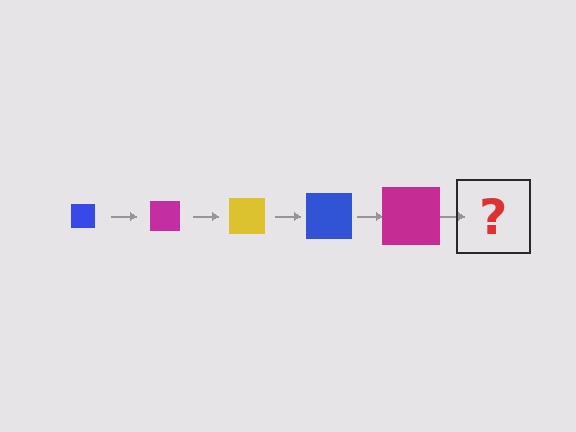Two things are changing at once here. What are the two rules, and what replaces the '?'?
The two rules are that the square grows larger each step and the color cycles through blue, magenta, and yellow. The '?' should be a yellow square, larger than the previous one.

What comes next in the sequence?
The next element should be a yellow square, larger than the previous one.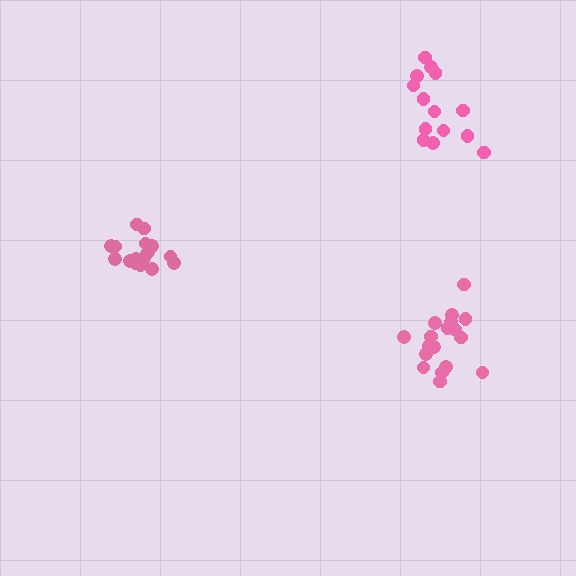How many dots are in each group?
Group 1: 14 dots, Group 2: 16 dots, Group 3: 18 dots (48 total).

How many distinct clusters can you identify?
There are 3 distinct clusters.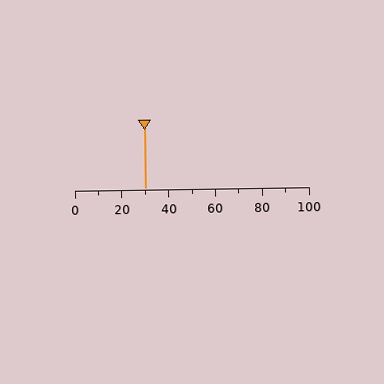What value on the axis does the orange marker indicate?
The marker indicates approximately 30.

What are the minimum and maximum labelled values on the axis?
The axis runs from 0 to 100.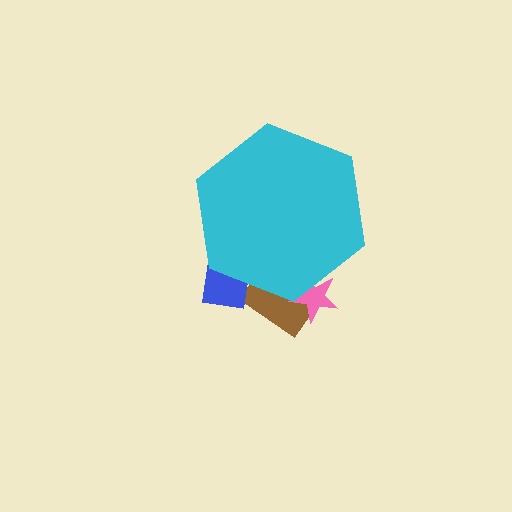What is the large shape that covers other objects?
A cyan hexagon.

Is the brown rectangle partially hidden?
Yes, the brown rectangle is partially hidden behind the cyan hexagon.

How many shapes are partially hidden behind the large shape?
3 shapes are partially hidden.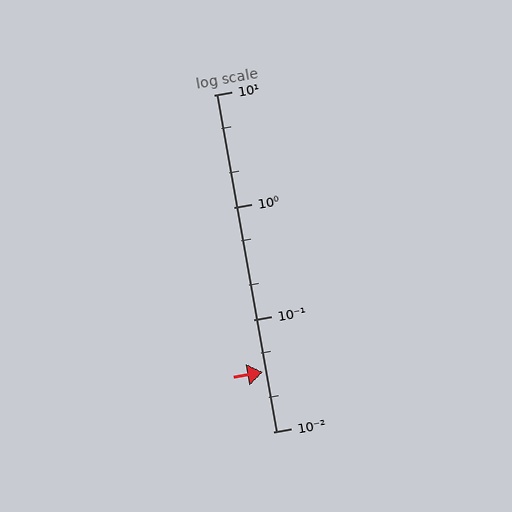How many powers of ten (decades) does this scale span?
The scale spans 3 decades, from 0.01 to 10.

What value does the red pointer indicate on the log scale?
The pointer indicates approximately 0.034.